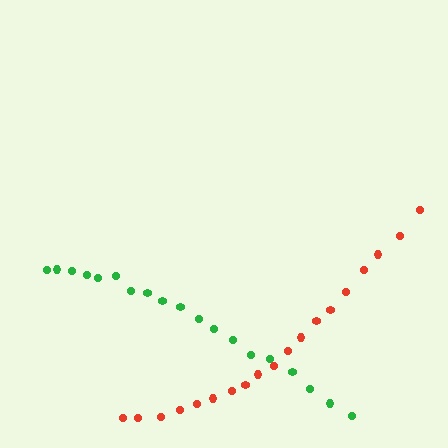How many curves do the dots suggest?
There are 2 distinct paths.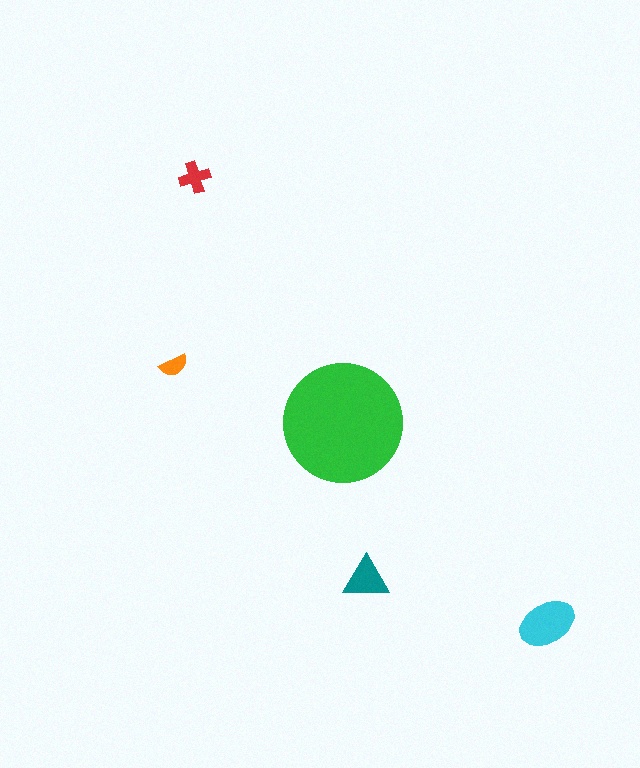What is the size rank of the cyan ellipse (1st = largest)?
2nd.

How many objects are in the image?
There are 5 objects in the image.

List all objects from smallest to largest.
The orange semicircle, the red cross, the teal triangle, the cyan ellipse, the green circle.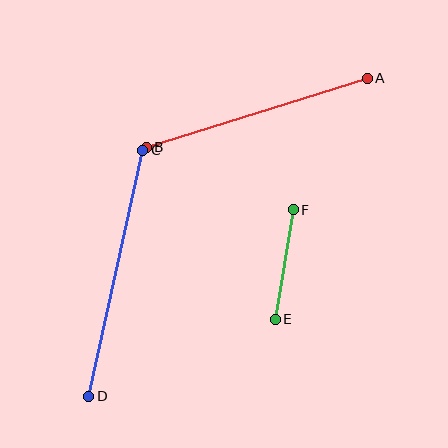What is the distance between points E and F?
The distance is approximately 111 pixels.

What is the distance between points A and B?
The distance is approximately 232 pixels.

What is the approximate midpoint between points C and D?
The midpoint is at approximately (116, 273) pixels.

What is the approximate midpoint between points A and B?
The midpoint is at approximately (257, 113) pixels.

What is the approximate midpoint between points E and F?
The midpoint is at approximately (284, 265) pixels.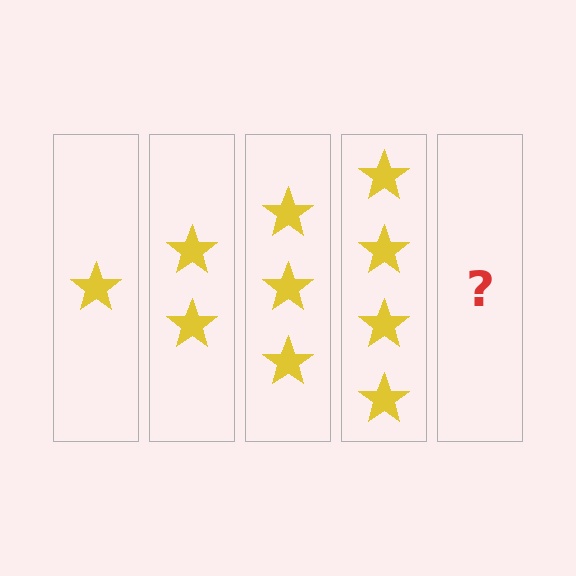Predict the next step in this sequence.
The next step is 5 stars.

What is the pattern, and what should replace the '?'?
The pattern is that each step adds one more star. The '?' should be 5 stars.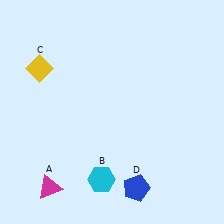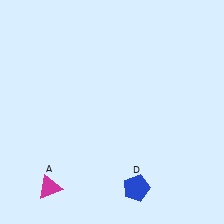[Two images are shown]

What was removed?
The yellow diamond (C), the cyan hexagon (B) were removed in Image 2.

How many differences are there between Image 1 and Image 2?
There are 2 differences between the two images.